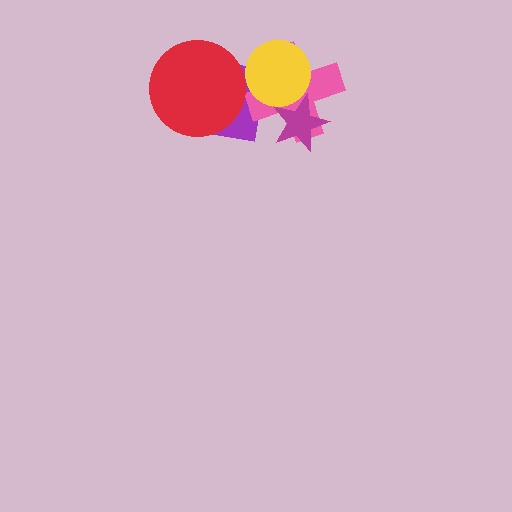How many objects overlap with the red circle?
1 object overlaps with the red circle.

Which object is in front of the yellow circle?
The magenta star is in front of the yellow circle.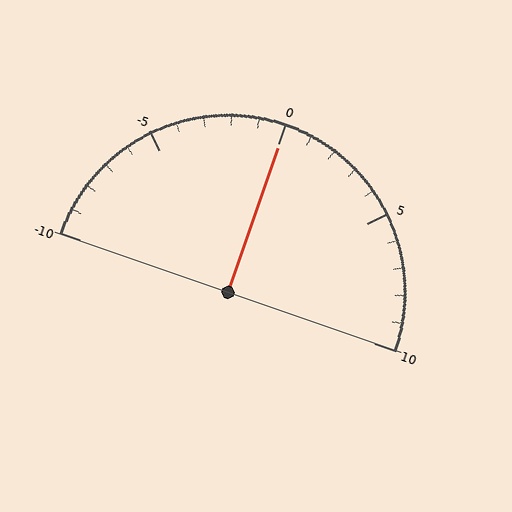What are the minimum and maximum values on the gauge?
The gauge ranges from -10 to 10.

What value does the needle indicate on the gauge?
The needle indicates approximately 0.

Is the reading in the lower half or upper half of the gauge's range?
The reading is in the upper half of the range (-10 to 10).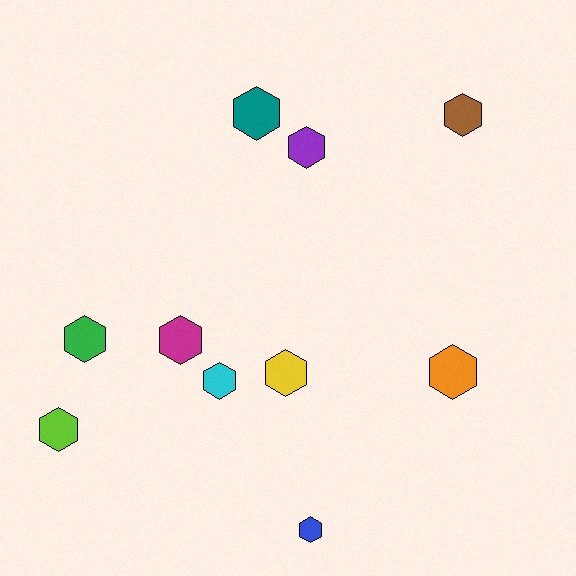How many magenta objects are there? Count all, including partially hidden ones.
There is 1 magenta object.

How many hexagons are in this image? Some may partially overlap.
There are 10 hexagons.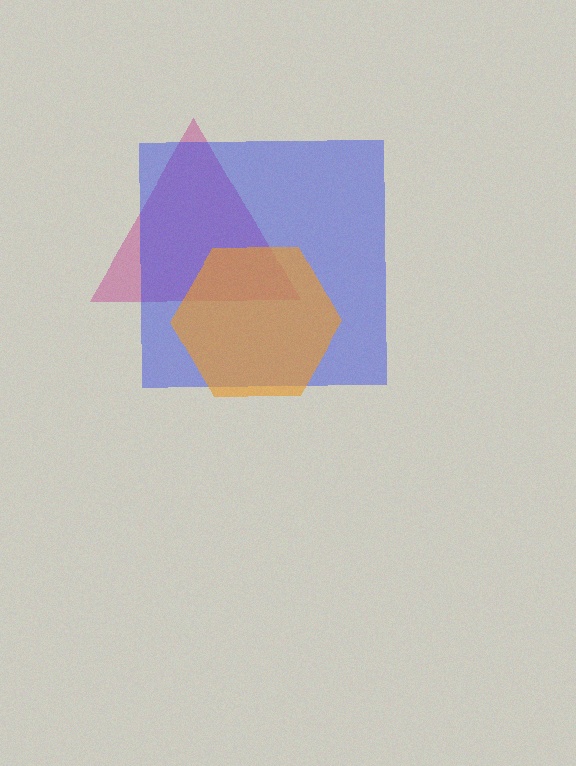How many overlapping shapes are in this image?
There are 3 overlapping shapes in the image.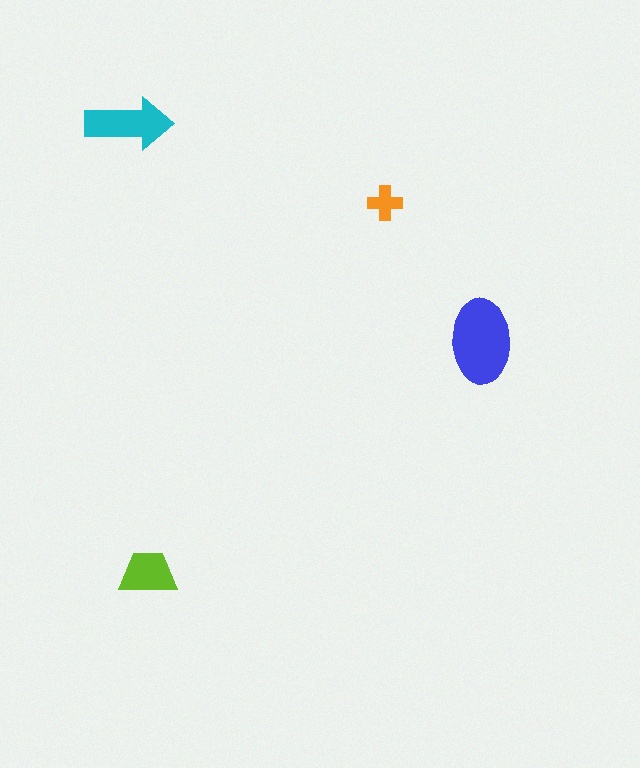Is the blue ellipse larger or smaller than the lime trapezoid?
Larger.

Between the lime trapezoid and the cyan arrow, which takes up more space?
The cyan arrow.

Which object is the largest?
The blue ellipse.